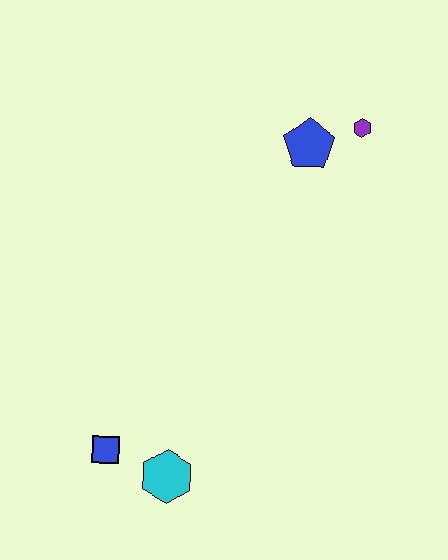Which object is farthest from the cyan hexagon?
The purple hexagon is farthest from the cyan hexagon.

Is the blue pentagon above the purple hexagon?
No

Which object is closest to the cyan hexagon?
The blue square is closest to the cyan hexagon.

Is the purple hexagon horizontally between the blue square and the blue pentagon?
No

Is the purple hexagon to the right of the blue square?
Yes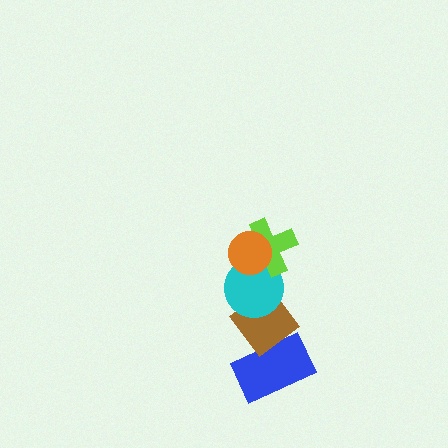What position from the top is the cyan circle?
The cyan circle is 3rd from the top.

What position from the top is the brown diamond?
The brown diamond is 4th from the top.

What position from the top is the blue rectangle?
The blue rectangle is 5th from the top.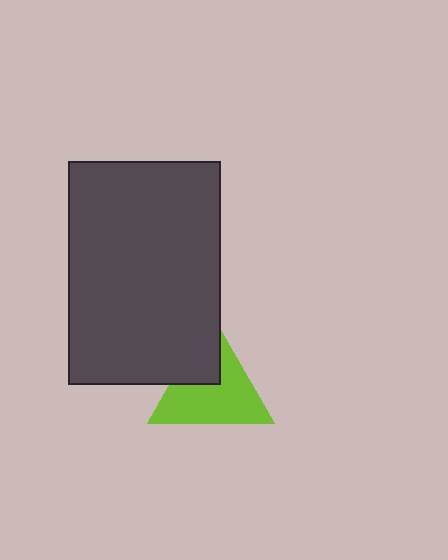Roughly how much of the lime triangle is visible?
Most of it is visible (roughly 68%).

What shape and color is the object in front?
The object in front is a dark gray rectangle.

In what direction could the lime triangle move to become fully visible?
The lime triangle could move toward the lower-right. That would shift it out from behind the dark gray rectangle entirely.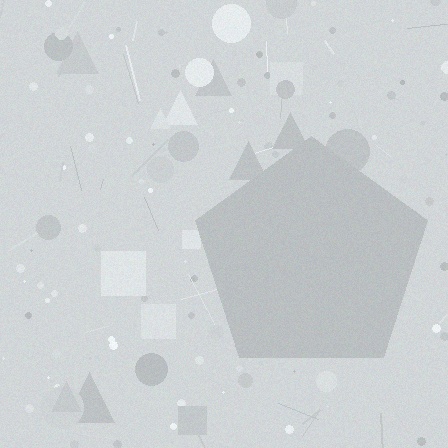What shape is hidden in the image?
A pentagon is hidden in the image.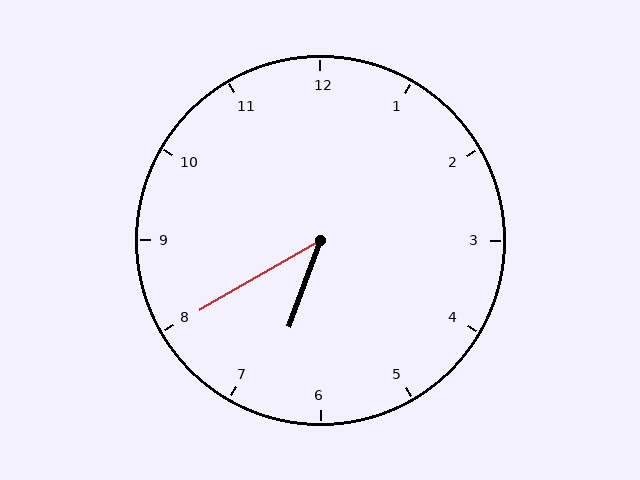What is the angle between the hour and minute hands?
Approximately 40 degrees.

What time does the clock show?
6:40.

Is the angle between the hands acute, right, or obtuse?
It is acute.